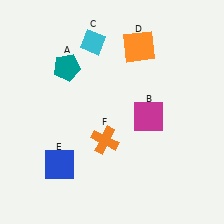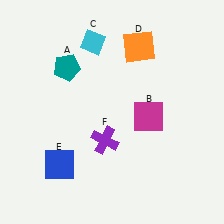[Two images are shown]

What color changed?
The cross (F) changed from orange in Image 1 to purple in Image 2.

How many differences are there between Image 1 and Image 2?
There is 1 difference between the two images.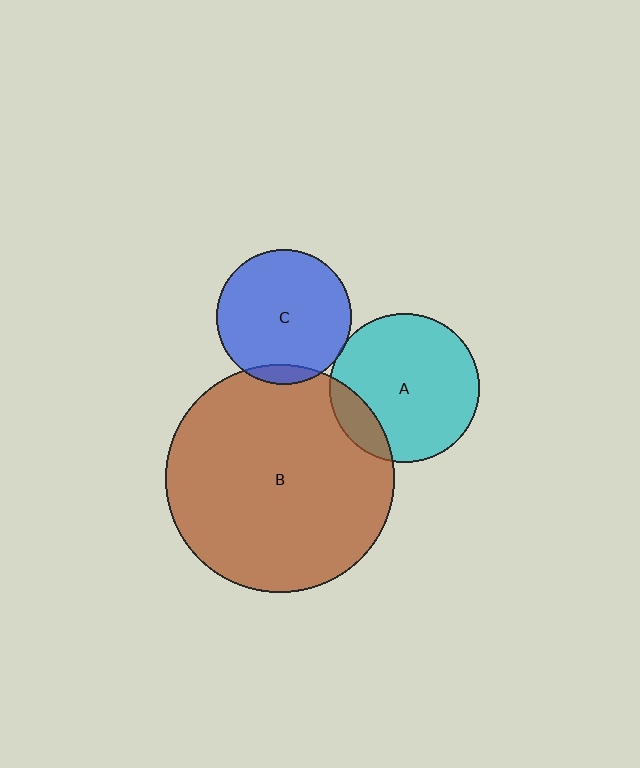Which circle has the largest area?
Circle B (brown).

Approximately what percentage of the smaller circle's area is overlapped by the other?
Approximately 10%.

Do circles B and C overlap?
Yes.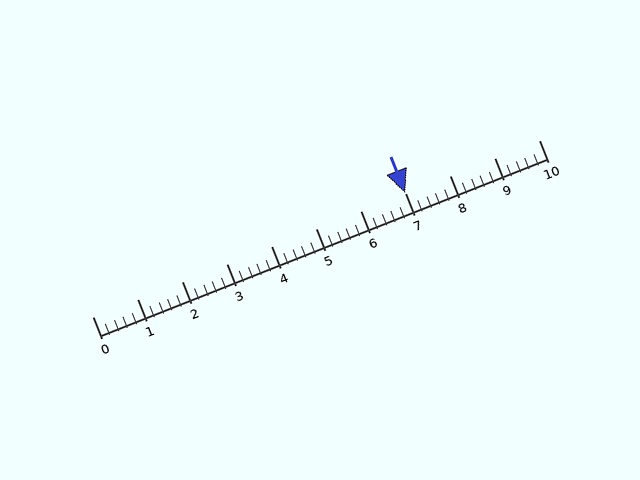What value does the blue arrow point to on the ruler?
The blue arrow points to approximately 7.0.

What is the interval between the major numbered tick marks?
The major tick marks are spaced 1 units apart.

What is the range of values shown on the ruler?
The ruler shows values from 0 to 10.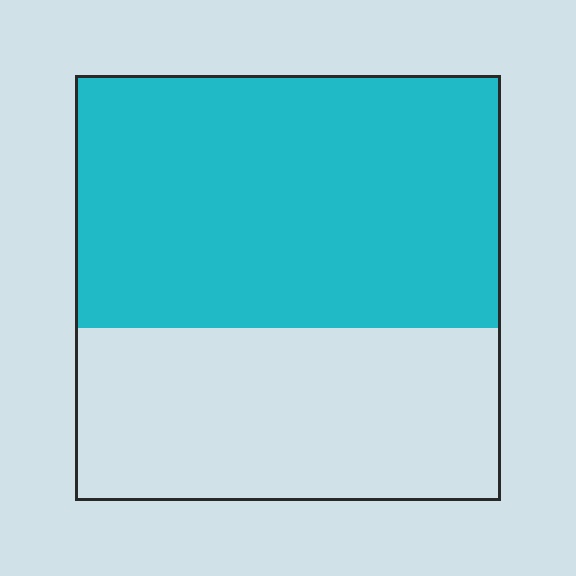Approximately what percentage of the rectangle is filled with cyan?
Approximately 60%.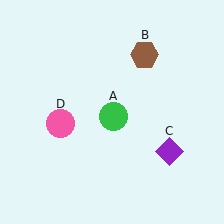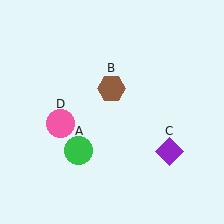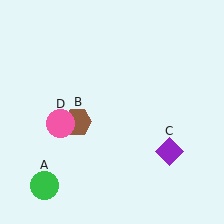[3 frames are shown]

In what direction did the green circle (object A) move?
The green circle (object A) moved down and to the left.